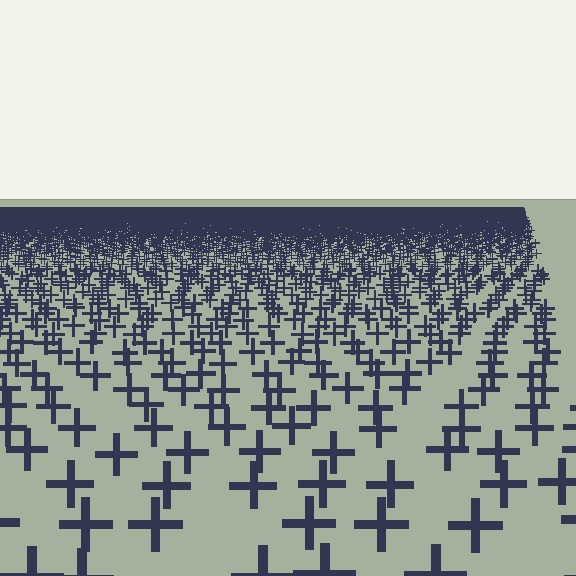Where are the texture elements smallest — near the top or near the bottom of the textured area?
Near the top.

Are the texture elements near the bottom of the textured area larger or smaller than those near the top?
Larger. Near the bottom, elements are closer to the viewer and appear at a bigger on-screen size.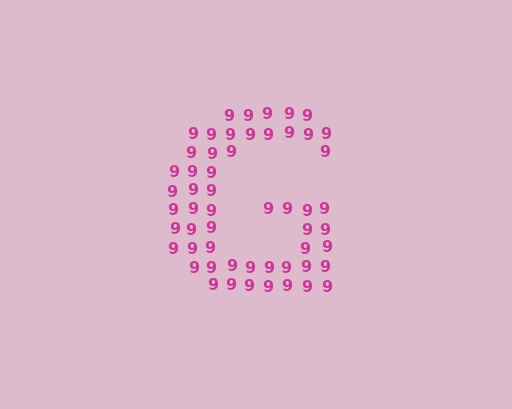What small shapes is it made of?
It is made of small digit 9's.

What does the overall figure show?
The overall figure shows the letter G.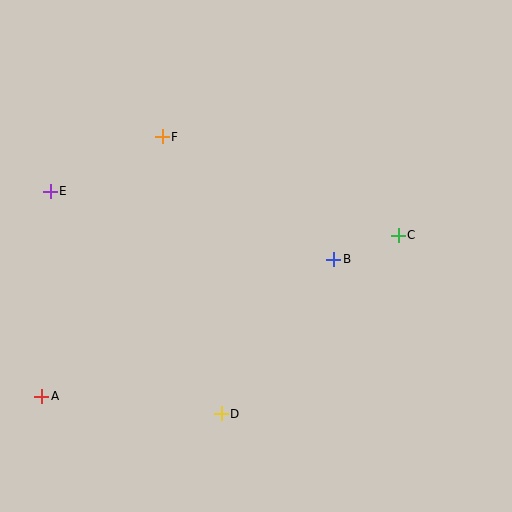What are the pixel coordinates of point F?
Point F is at (162, 137).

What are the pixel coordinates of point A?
Point A is at (42, 396).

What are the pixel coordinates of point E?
Point E is at (50, 191).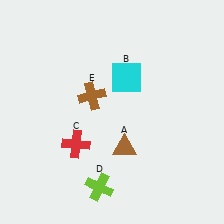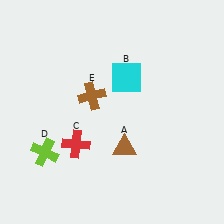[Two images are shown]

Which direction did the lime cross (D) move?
The lime cross (D) moved left.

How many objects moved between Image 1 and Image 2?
1 object moved between the two images.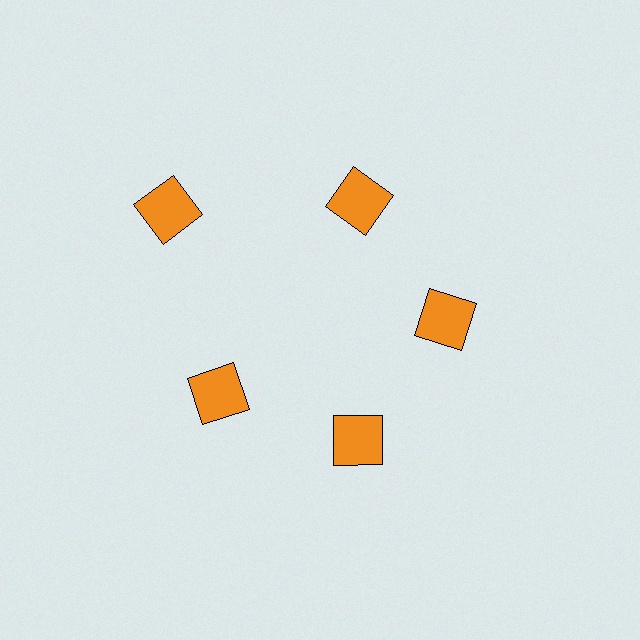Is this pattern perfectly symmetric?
No. The 5 orange squares are arranged in a ring, but one element near the 10 o'clock position is pushed outward from the center, breaking the 5-fold rotational symmetry.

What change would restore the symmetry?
The symmetry would be restored by moving it inward, back onto the ring so that all 5 squares sit at equal angles and equal distance from the center.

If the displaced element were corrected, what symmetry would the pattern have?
It would have 5-fold rotational symmetry — the pattern would map onto itself every 72 degrees.